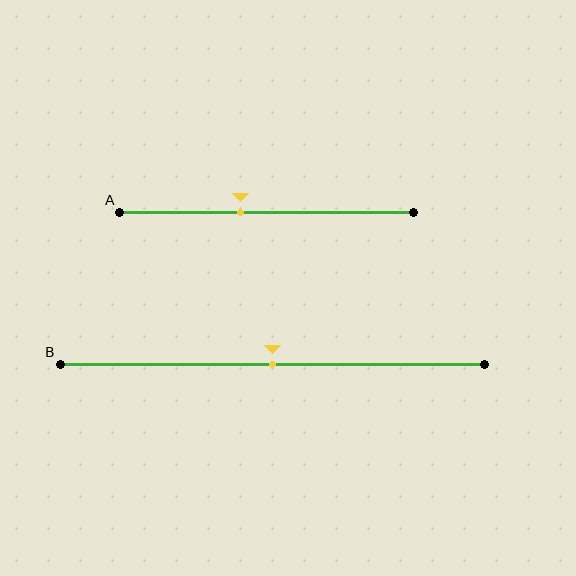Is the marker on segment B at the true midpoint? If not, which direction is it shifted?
Yes, the marker on segment B is at the true midpoint.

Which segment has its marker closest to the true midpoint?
Segment B has its marker closest to the true midpoint.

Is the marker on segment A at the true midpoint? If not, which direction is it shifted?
No, the marker on segment A is shifted to the left by about 9% of the segment length.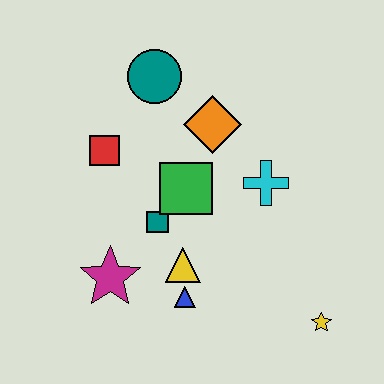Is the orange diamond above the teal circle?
No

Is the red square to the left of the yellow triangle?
Yes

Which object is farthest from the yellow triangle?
The teal circle is farthest from the yellow triangle.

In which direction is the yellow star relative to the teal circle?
The yellow star is below the teal circle.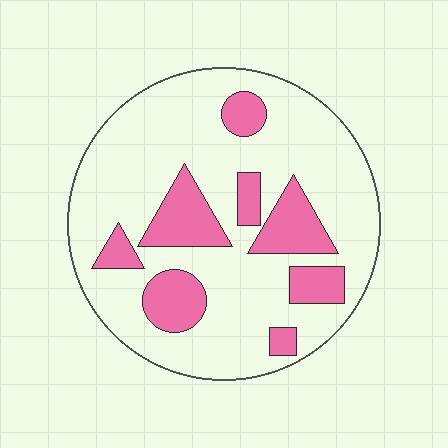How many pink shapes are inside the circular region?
8.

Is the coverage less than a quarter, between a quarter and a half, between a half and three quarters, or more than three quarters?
Less than a quarter.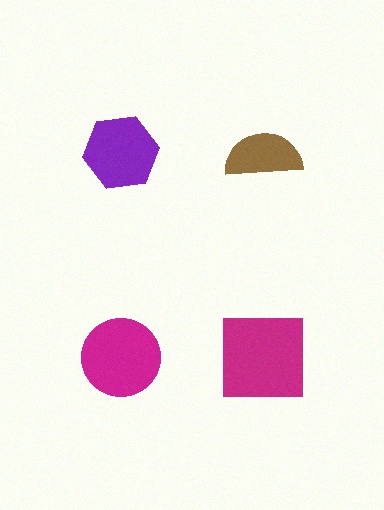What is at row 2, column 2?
A magenta square.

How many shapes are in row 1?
2 shapes.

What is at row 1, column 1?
A purple hexagon.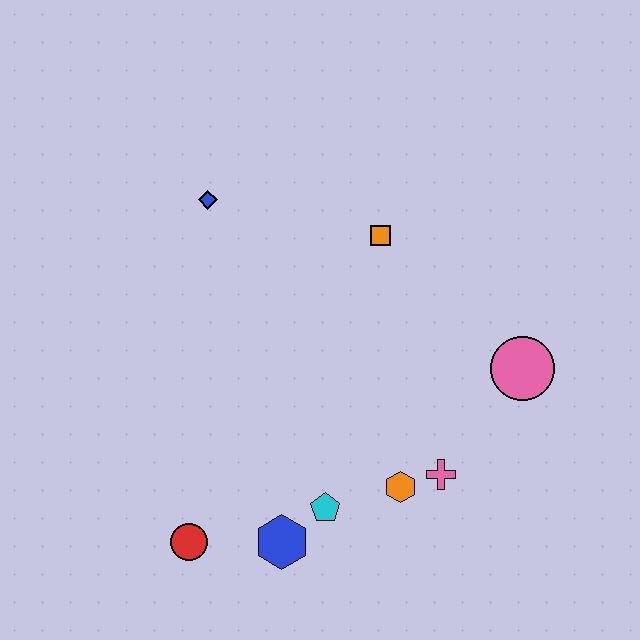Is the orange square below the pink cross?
No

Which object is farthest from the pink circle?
The red circle is farthest from the pink circle.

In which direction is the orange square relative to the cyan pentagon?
The orange square is above the cyan pentagon.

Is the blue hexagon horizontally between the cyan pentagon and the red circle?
Yes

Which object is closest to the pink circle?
The pink cross is closest to the pink circle.